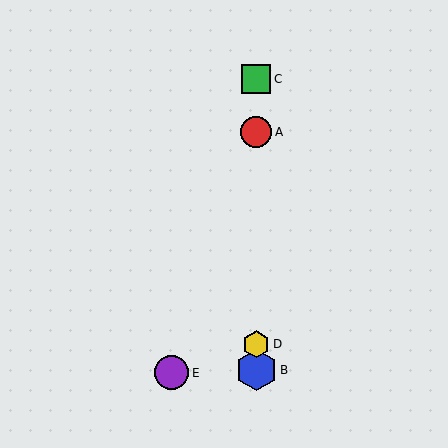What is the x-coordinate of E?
Object E is at x≈172.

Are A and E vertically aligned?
No, A is at x≈256 and E is at x≈172.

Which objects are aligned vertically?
Objects A, B, C, D are aligned vertically.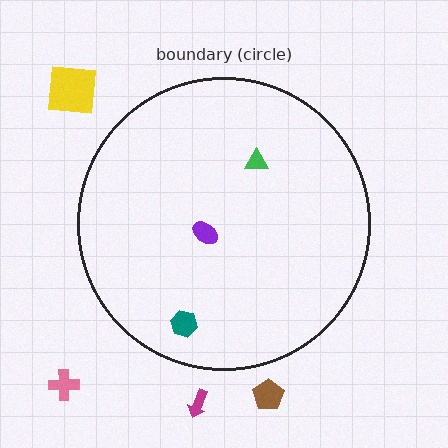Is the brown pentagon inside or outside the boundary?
Outside.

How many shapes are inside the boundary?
3 inside, 4 outside.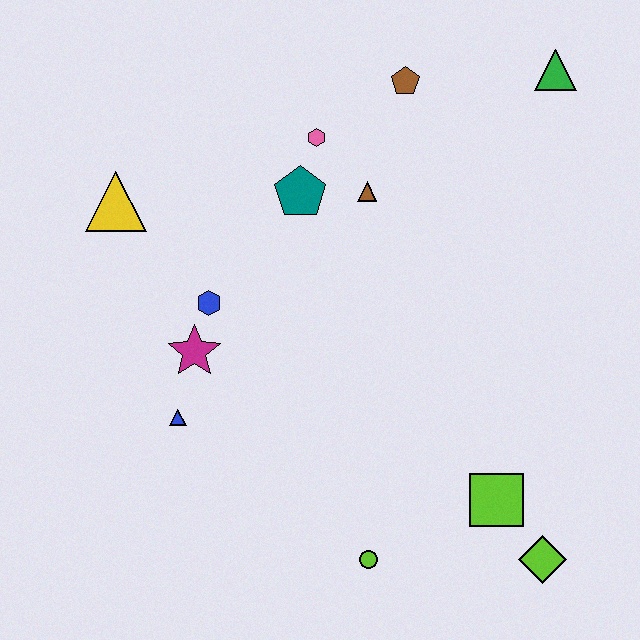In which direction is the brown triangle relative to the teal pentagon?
The brown triangle is to the right of the teal pentagon.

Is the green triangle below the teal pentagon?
No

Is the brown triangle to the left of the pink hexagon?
No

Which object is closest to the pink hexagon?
The teal pentagon is closest to the pink hexagon.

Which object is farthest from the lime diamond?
The yellow triangle is farthest from the lime diamond.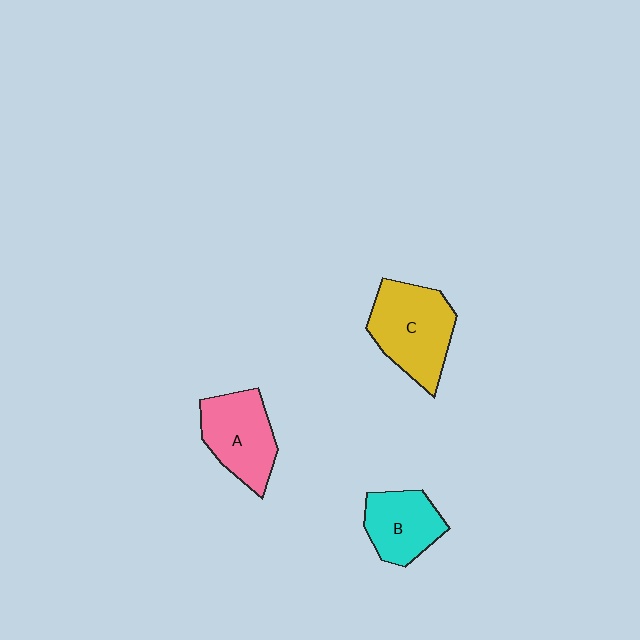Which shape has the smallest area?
Shape B (cyan).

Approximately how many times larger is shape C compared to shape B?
Approximately 1.4 times.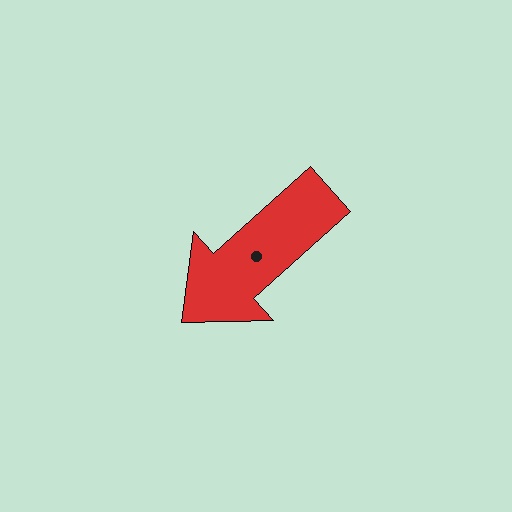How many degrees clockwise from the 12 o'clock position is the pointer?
Approximately 228 degrees.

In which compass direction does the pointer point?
Southwest.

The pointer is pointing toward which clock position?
Roughly 8 o'clock.